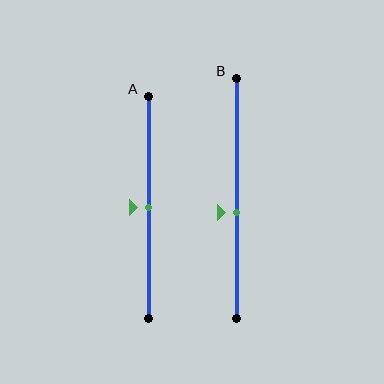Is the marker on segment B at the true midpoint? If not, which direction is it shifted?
No, the marker on segment B is shifted downward by about 6% of the segment length.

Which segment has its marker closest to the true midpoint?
Segment A has its marker closest to the true midpoint.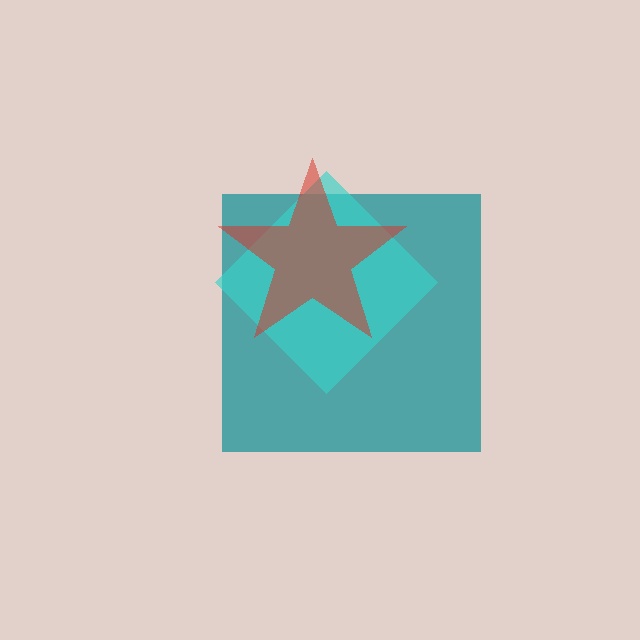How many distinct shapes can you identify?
There are 3 distinct shapes: a teal square, a cyan diamond, a red star.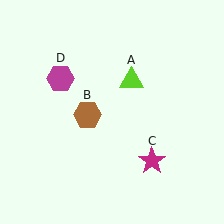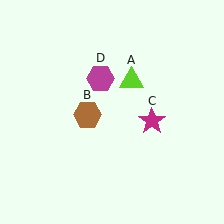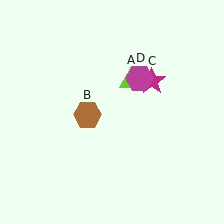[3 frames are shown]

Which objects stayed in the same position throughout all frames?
Lime triangle (object A) and brown hexagon (object B) remained stationary.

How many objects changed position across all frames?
2 objects changed position: magenta star (object C), magenta hexagon (object D).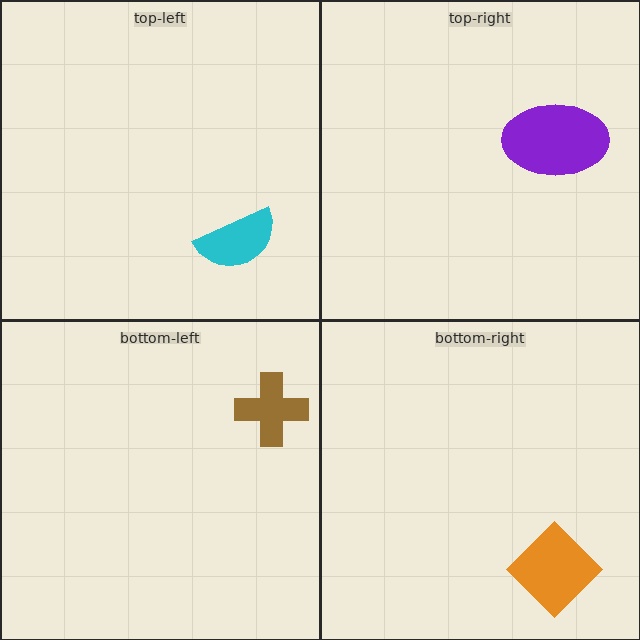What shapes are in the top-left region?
The cyan semicircle.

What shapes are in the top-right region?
The purple ellipse.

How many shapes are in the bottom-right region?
1.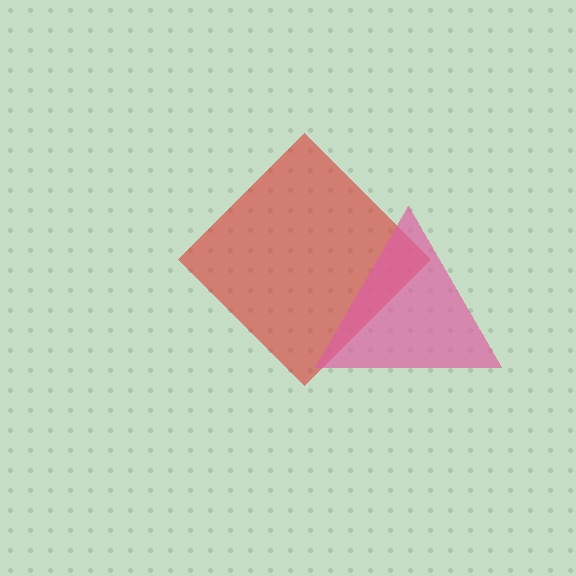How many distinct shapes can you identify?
There are 2 distinct shapes: a red diamond, a pink triangle.